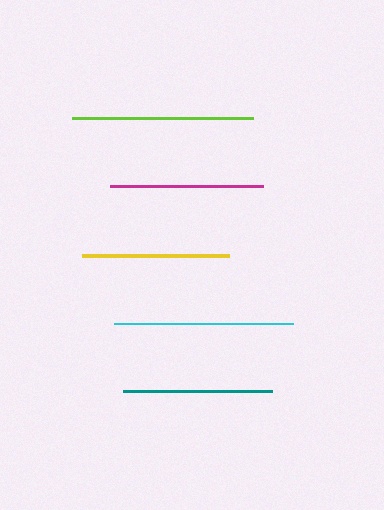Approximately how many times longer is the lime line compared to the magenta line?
The lime line is approximately 1.2 times the length of the magenta line.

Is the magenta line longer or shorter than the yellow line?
The magenta line is longer than the yellow line.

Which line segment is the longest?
The lime line is the longest at approximately 181 pixels.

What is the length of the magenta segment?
The magenta segment is approximately 153 pixels long.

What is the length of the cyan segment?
The cyan segment is approximately 179 pixels long.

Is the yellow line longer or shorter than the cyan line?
The cyan line is longer than the yellow line.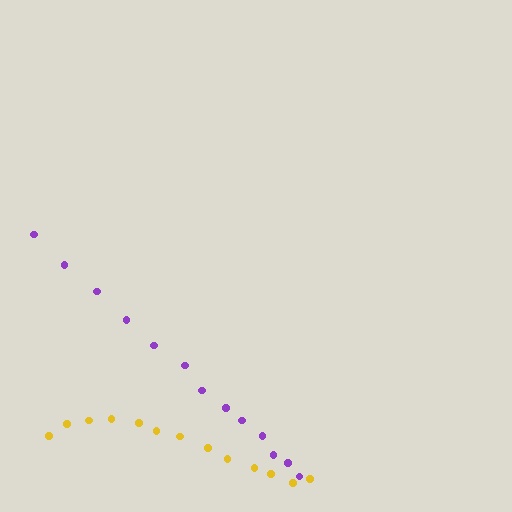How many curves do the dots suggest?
There are 2 distinct paths.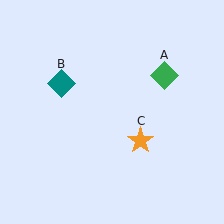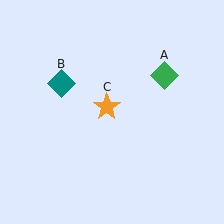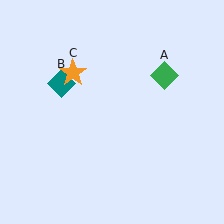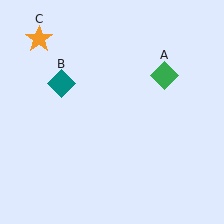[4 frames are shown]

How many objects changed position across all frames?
1 object changed position: orange star (object C).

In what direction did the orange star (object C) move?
The orange star (object C) moved up and to the left.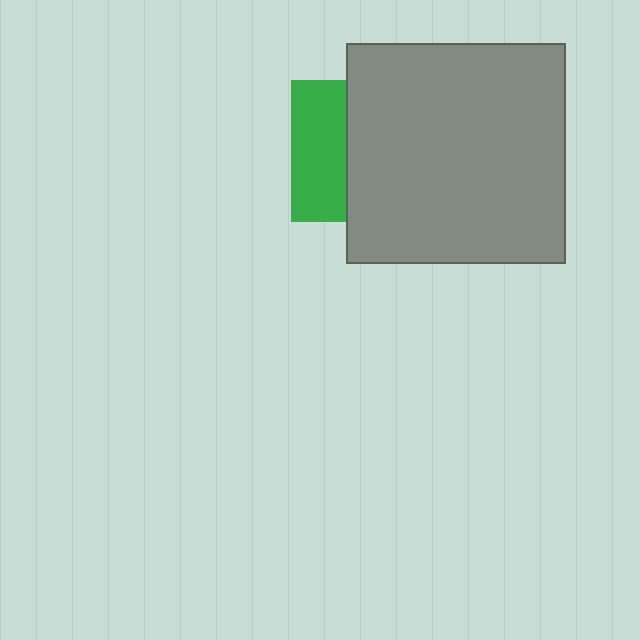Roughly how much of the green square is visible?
A small part of it is visible (roughly 38%).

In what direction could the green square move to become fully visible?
The green square could move left. That would shift it out from behind the gray square entirely.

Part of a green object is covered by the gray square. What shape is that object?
It is a square.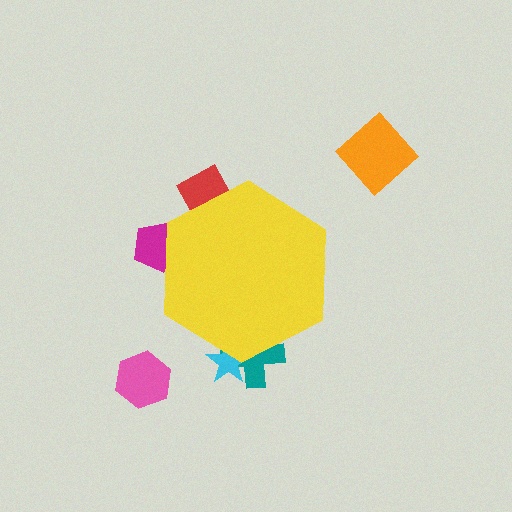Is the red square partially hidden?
Yes, the red square is partially hidden behind the yellow hexagon.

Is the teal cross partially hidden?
Yes, the teal cross is partially hidden behind the yellow hexagon.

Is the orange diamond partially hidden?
No, the orange diamond is fully visible.